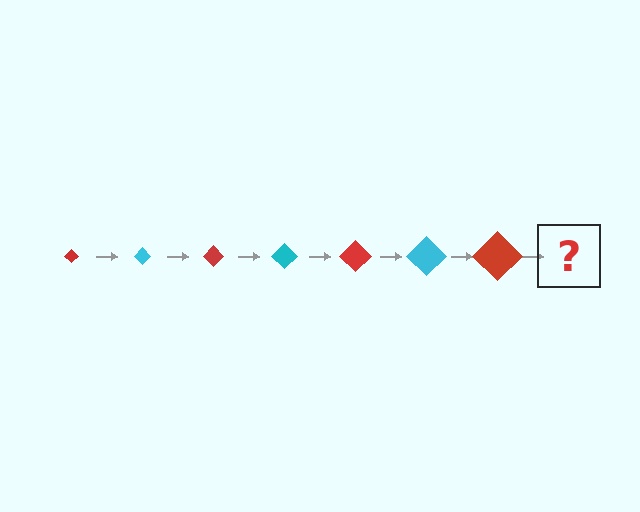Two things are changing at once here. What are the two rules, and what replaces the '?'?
The two rules are that the diamond grows larger each step and the color cycles through red and cyan. The '?' should be a cyan diamond, larger than the previous one.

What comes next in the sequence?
The next element should be a cyan diamond, larger than the previous one.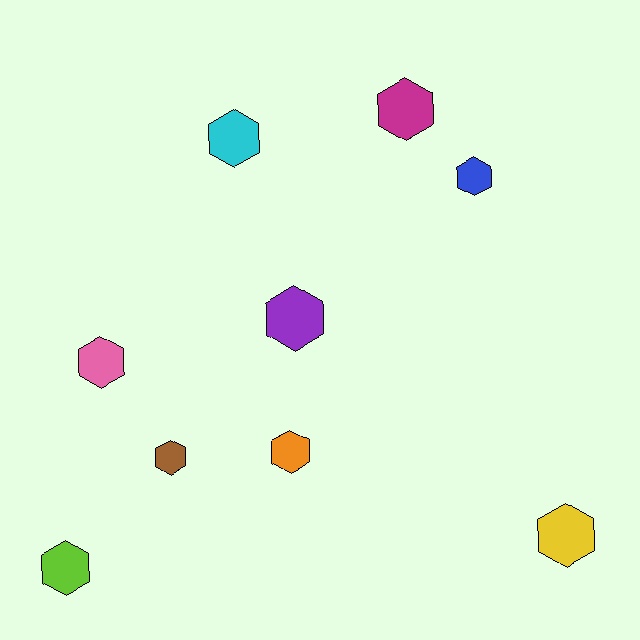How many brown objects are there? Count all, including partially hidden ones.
There is 1 brown object.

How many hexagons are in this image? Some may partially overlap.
There are 9 hexagons.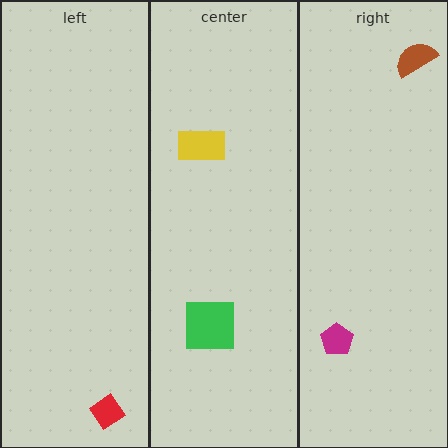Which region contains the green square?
The center region.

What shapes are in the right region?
The magenta pentagon, the brown semicircle.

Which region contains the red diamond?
The left region.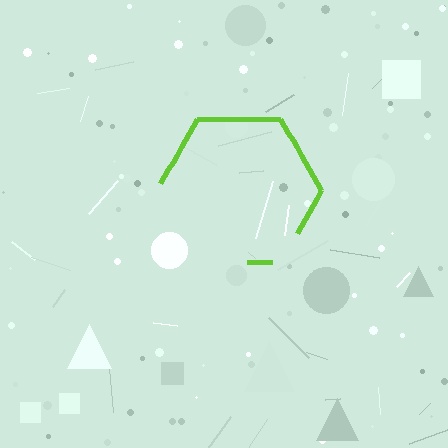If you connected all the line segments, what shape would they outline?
They would outline a hexagon.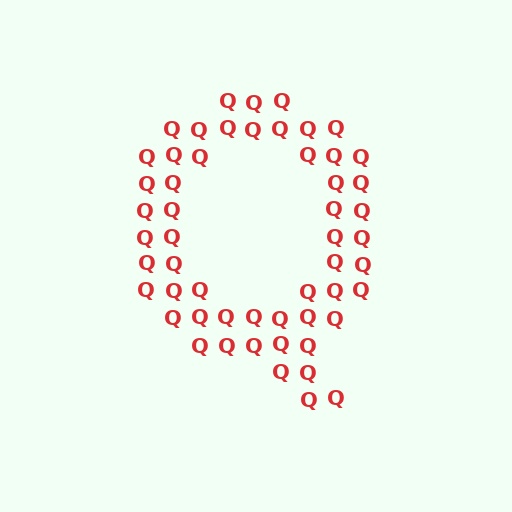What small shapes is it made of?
It is made of small letter Q's.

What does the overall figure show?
The overall figure shows the letter Q.